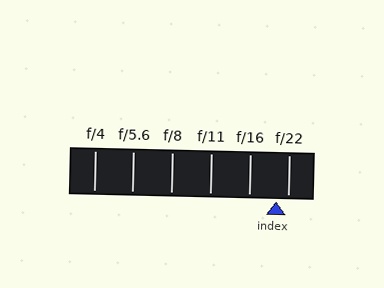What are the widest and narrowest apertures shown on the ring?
The widest aperture shown is f/4 and the narrowest is f/22.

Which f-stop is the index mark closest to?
The index mark is closest to f/22.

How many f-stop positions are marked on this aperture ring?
There are 6 f-stop positions marked.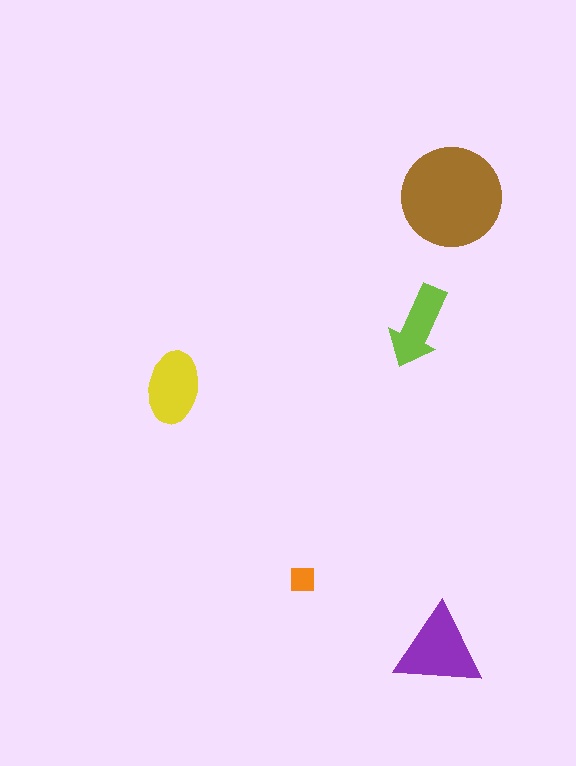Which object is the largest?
The brown circle.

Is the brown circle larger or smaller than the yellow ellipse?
Larger.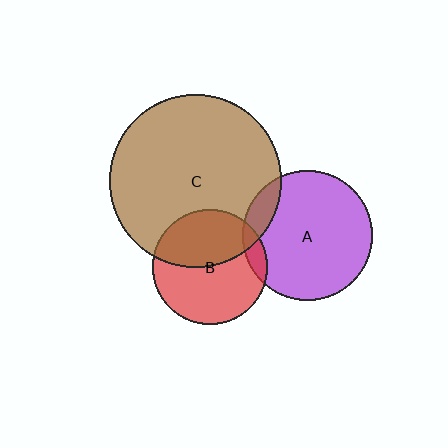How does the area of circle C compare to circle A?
Approximately 1.8 times.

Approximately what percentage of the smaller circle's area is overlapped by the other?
Approximately 10%.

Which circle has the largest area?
Circle C (brown).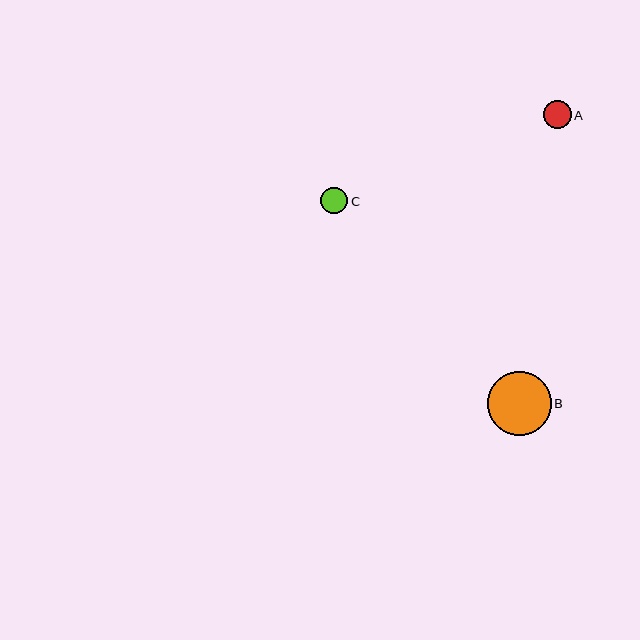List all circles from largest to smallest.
From largest to smallest: B, A, C.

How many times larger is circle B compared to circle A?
Circle B is approximately 2.3 times the size of circle A.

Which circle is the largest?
Circle B is the largest with a size of approximately 64 pixels.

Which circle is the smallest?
Circle C is the smallest with a size of approximately 27 pixels.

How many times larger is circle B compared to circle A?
Circle B is approximately 2.3 times the size of circle A.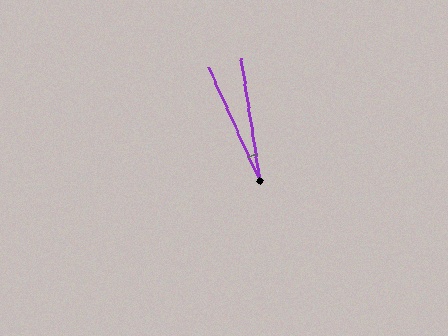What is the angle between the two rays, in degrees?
Approximately 16 degrees.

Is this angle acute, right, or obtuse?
It is acute.